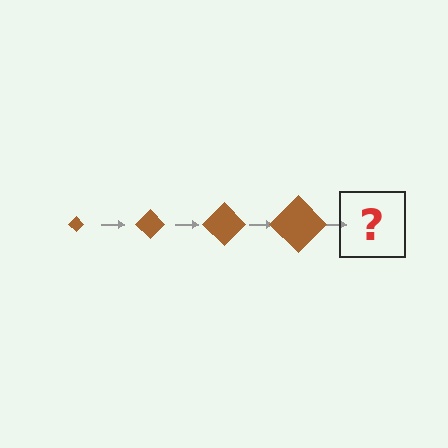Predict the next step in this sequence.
The next step is a brown diamond, larger than the previous one.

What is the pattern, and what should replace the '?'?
The pattern is that the diamond gets progressively larger each step. The '?' should be a brown diamond, larger than the previous one.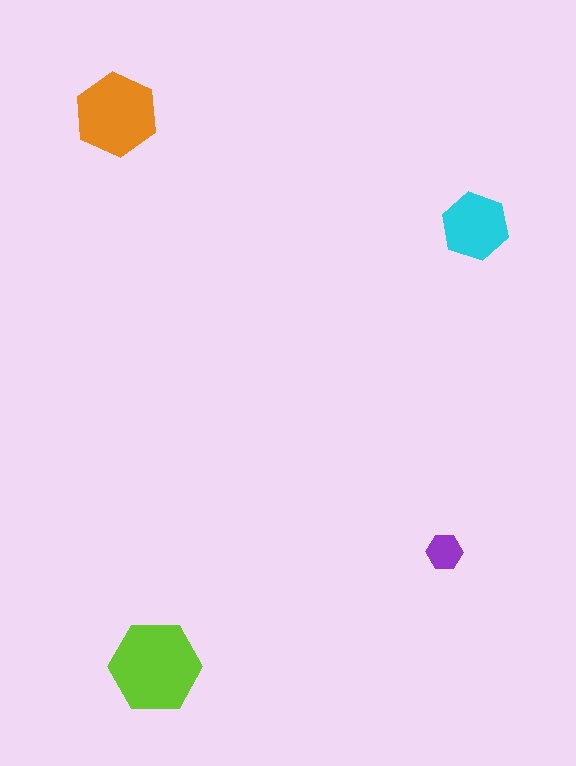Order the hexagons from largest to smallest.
the lime one, the orange one, the cyan one, the purple one.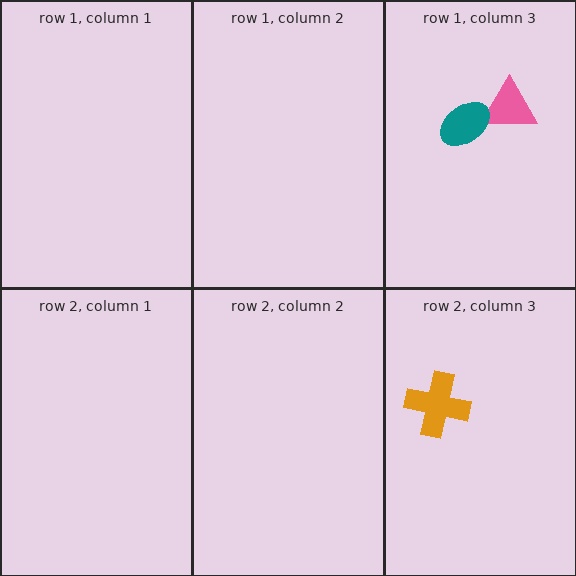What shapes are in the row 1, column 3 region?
The pink triangle, the teal ellipse.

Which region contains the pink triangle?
The row 1, column 3 region.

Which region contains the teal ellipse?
The row 1, column 3 region.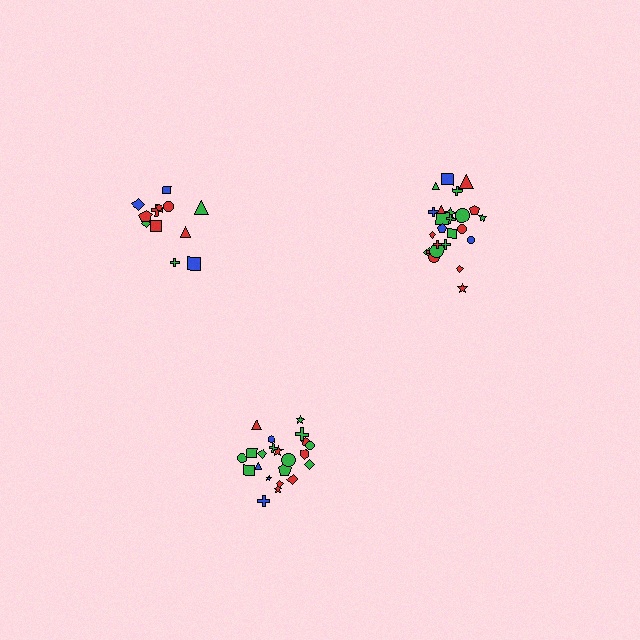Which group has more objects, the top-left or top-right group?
The top-right group.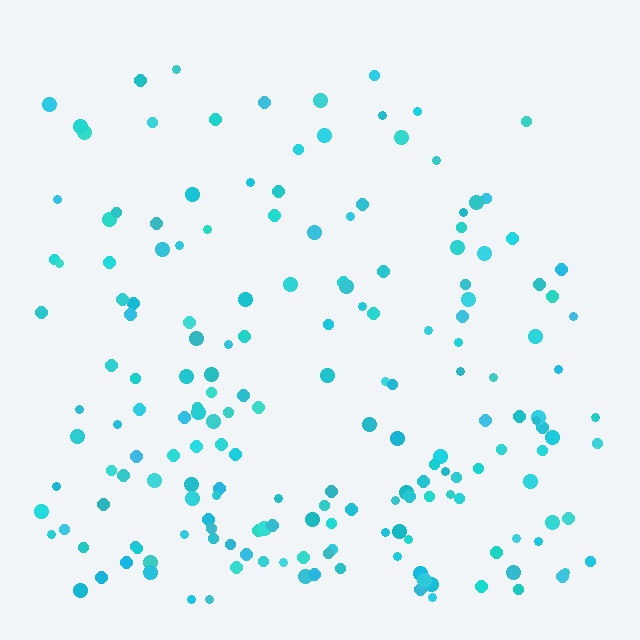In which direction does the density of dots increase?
From top to bottom, with the bottom side densest.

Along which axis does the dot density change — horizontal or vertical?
Vertical.